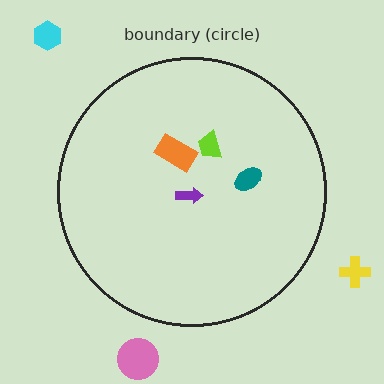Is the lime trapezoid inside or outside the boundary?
Inside.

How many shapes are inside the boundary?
4 inside, 3 outside.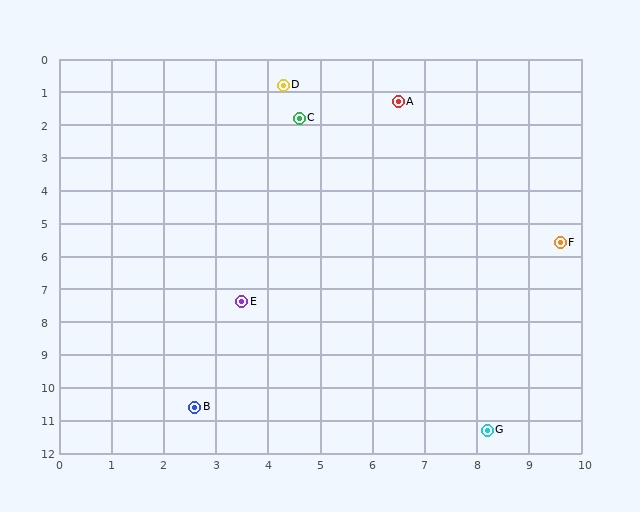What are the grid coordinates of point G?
Point G is at approximately (8.2, 11.3).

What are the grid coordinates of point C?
Point C is at approximately (4.6, 1.8).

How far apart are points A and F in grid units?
Points A and F are about 5.3 grid units apart.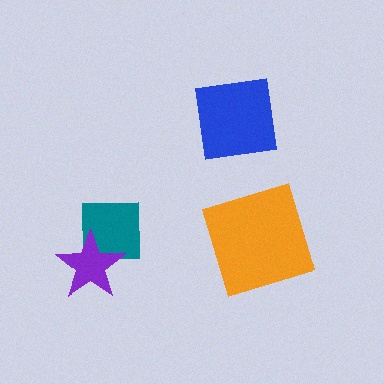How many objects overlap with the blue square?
0 objects overlap with the blue square.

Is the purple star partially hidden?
No, no other shape covers it.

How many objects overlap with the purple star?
1 object overlaps with the purple star.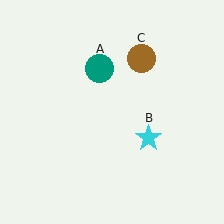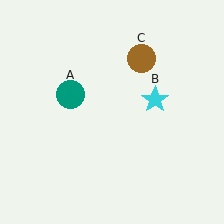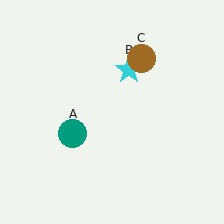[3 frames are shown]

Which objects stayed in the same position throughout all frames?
Brown circle (object C) remained stationary.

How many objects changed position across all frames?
2 objects changed position: teal circle (object A), cyan star (object B).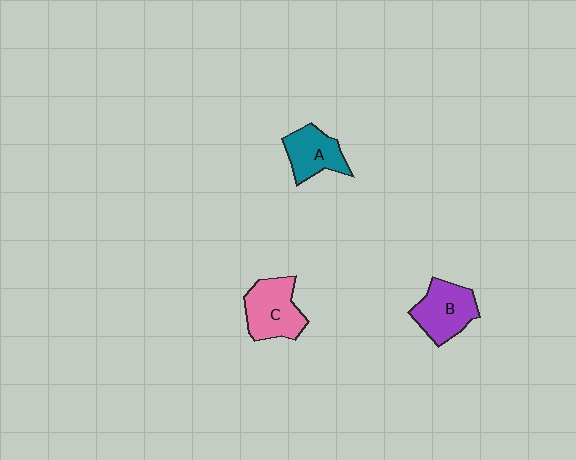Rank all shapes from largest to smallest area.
From largest to smallest: C (pink), B (purple), A (teal).